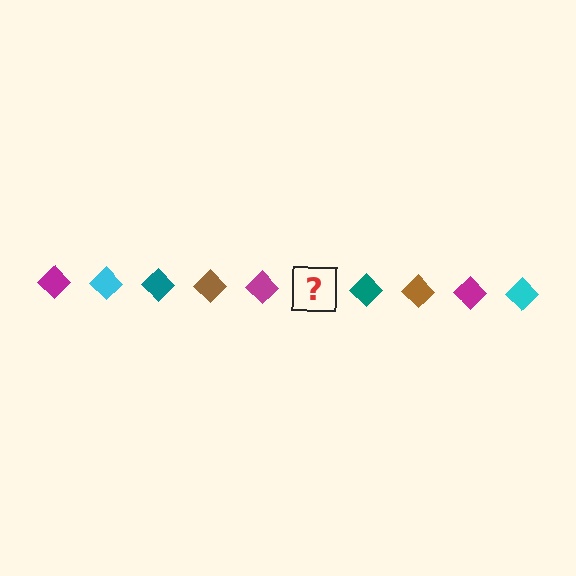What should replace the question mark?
The question mark should be replaced with a cyan diamond.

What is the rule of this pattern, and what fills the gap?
The rule is that the pattern cycles through magenta, cyan, teal, brown diamonds. The gap should be filled with a cyan diamond.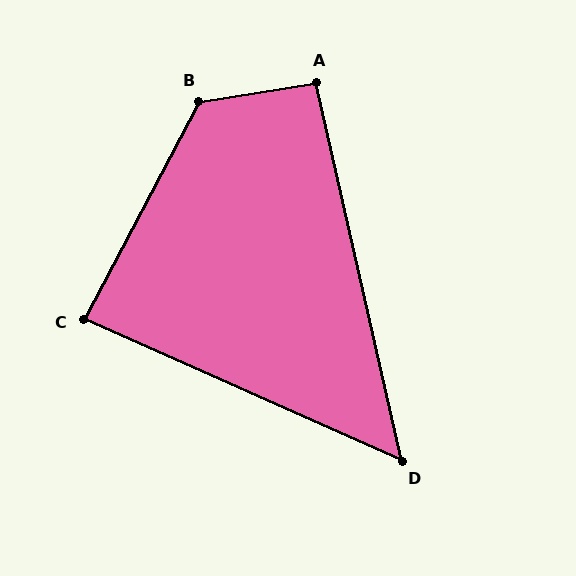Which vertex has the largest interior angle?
B, at approximately 127 degrees.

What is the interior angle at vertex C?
Approximately 86 degrees (approximately right).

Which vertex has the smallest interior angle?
D, at approximately 53 degrees.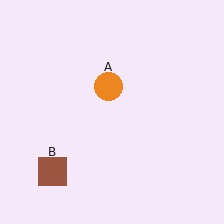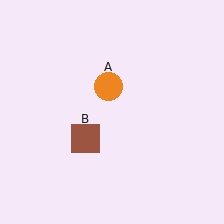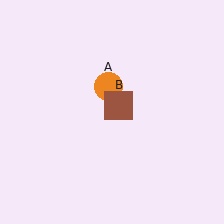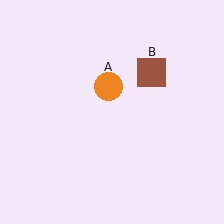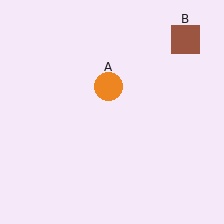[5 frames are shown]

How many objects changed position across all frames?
1 object changed position: brown square (object B).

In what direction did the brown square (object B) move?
The brown square (object B) moved up and to the right.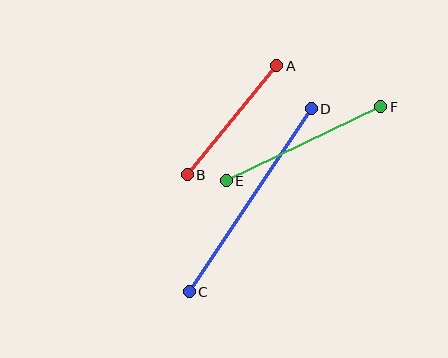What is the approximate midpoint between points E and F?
The midpoint is at approximately (304, 144) pixels.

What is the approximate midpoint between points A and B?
The midpoint is at approximately (232, 120) pixels.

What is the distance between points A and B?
The distance is approximately 141 pixels.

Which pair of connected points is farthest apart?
Points C and D are farthest apart.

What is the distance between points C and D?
The distance is approximately 220 pixels.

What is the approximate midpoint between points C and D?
The midpoint is at approximately (250, 200) pixels.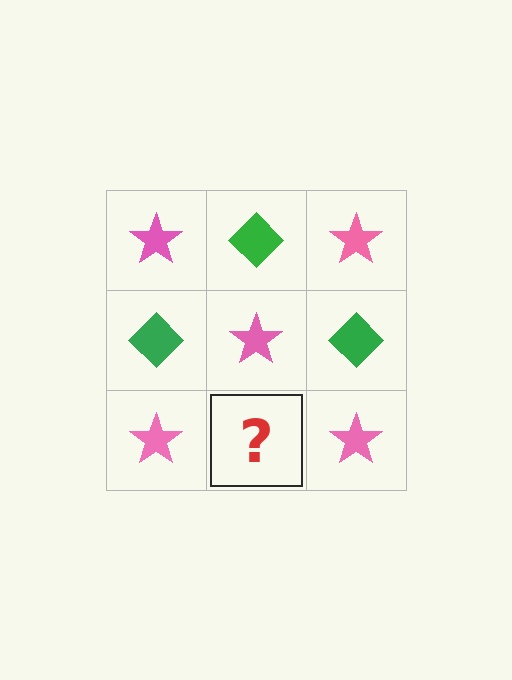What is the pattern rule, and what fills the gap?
The rule is that it alternates pink star and green diamond in a checkerboard pattern. The gap should be filled with a green diamond.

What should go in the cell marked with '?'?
The missing cell should contain a green diamond.